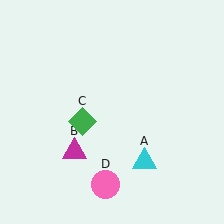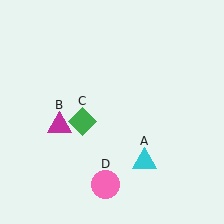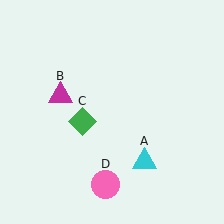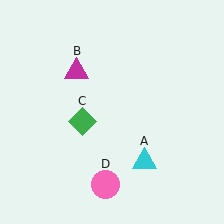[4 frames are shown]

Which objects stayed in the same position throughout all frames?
Cyan triangle (object A) and green diamond (object C) and pink circle (object D) remained stationary.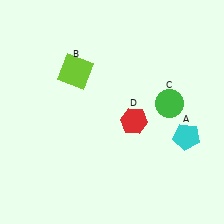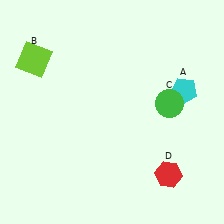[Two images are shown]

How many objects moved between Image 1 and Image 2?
3 objects moved between the two images.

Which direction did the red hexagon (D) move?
The red hexagon (D) moved down.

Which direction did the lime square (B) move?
The lime square (B) moved left.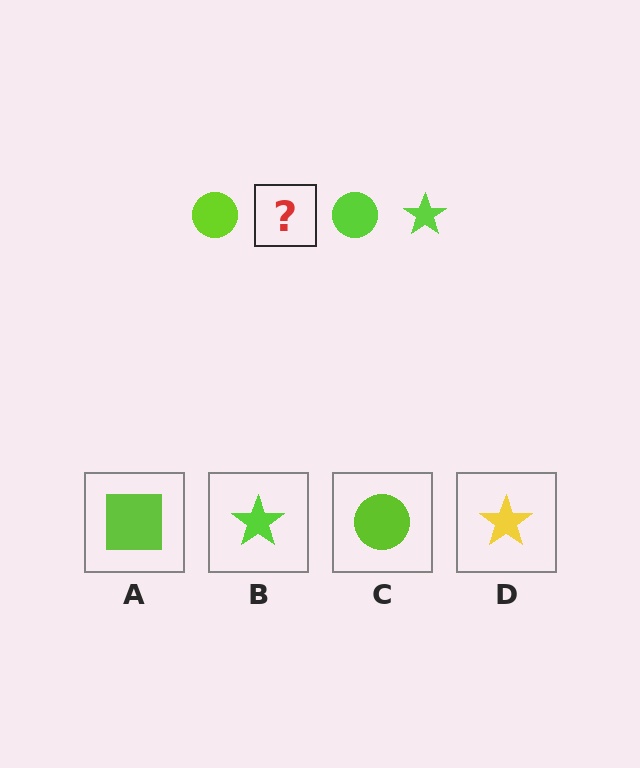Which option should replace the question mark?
Option B.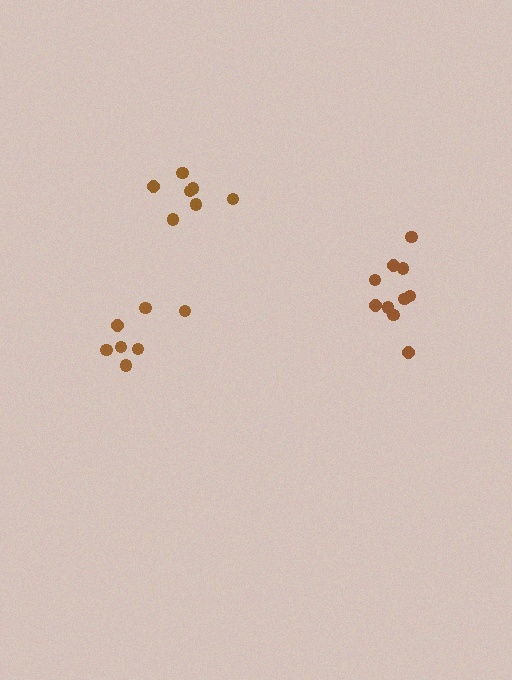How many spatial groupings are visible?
There are 3 spatial groupings.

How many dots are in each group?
Group 1: 10 dots, Group 2: 7 dots, Group 3: 7 dots (24 total).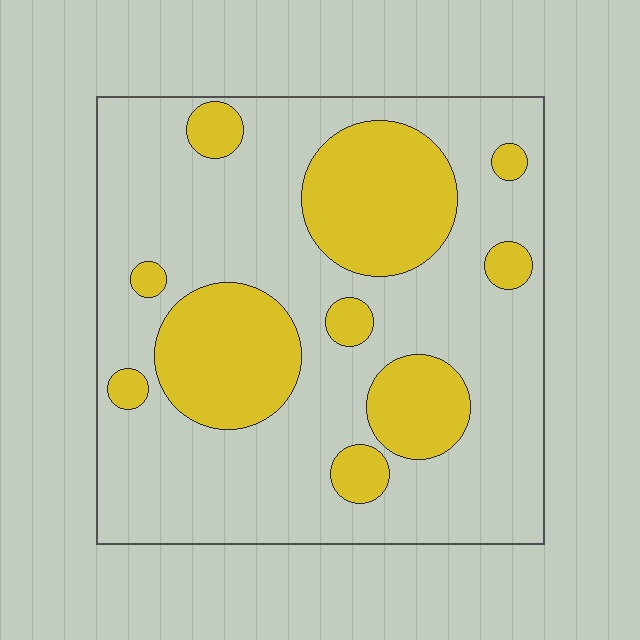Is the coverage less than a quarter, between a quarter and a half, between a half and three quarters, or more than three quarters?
Between a quarter and a half.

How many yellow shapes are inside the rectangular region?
10.